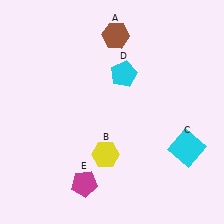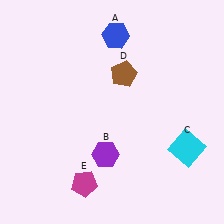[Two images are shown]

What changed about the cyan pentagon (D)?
In Image 1, D is cyan. In Image 2, it changed to brown.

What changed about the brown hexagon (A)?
In Image 1, A is brown. In Image 2, it changed to blue.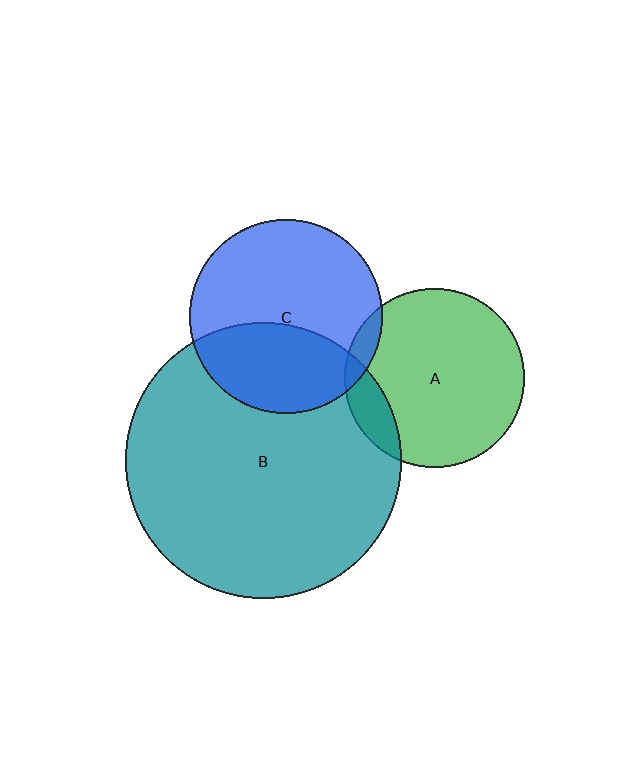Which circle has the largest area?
Circle B (teal).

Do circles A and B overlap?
Yes.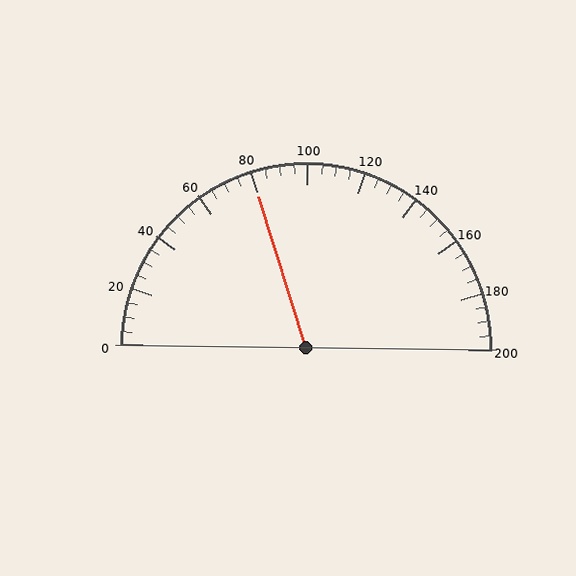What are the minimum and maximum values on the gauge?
The gauge ranges from 0 to 200.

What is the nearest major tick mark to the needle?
The nearest major tick mark is 80.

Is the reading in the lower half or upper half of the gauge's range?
The reading is in the lower half of the range (0 to 200).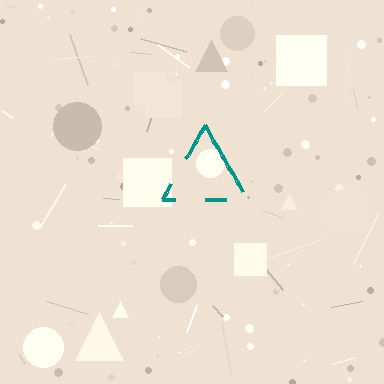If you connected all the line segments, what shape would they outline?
They would outline a triangle.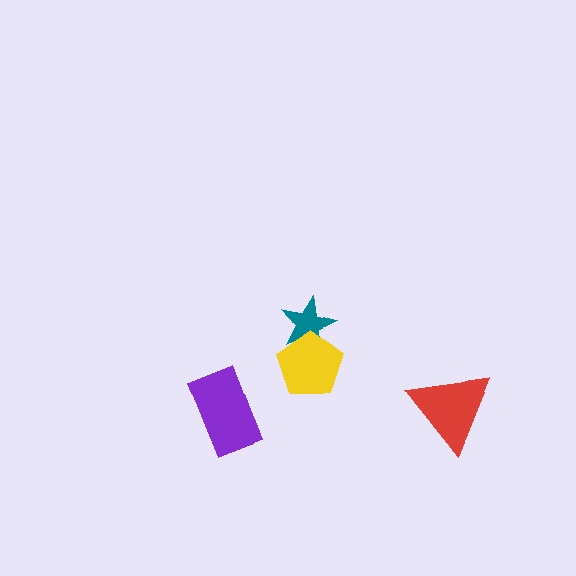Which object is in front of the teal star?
The yellow pentagon is in front of the teal star.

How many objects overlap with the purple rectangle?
0 objects overlap with the purple rectangle.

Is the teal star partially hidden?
Yes, it is partially covered by another shape.